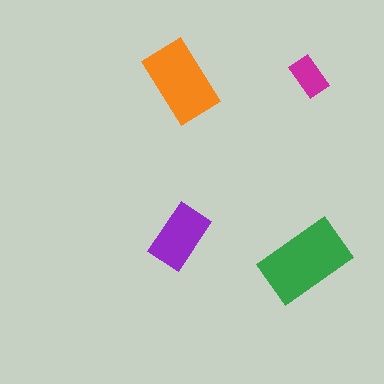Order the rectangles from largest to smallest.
the green one, the orange one, the purple one, the magenta one.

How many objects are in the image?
There are 4 objects in the image.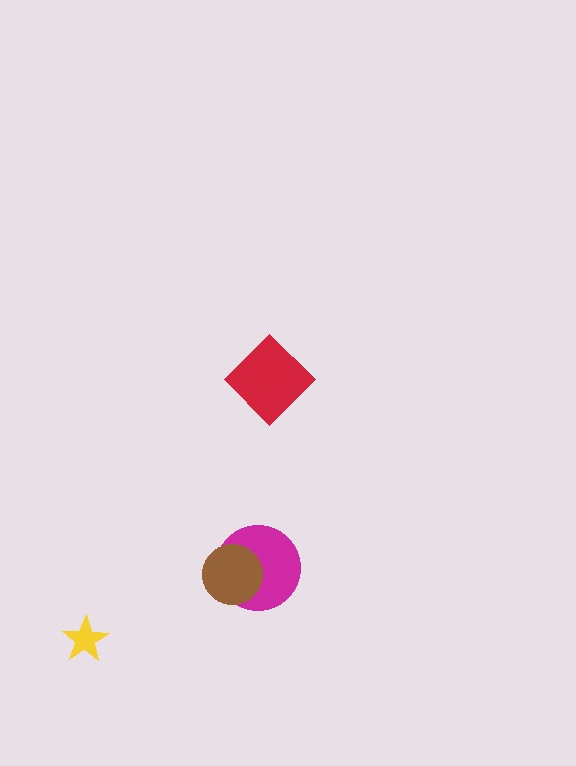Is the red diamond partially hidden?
No, no other shape covers it.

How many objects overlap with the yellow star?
0 objects overlap with the yellow star.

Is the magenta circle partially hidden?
Yes, it is partially covered by another shape.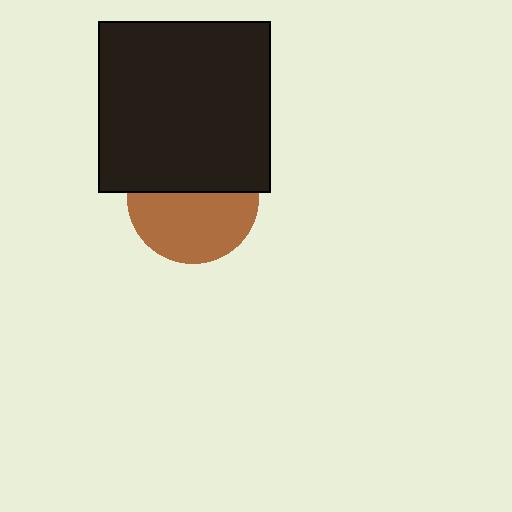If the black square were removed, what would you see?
You would see the complete brown circle.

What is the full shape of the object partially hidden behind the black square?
The partially hidden object is a brown circle.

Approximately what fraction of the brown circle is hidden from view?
Roughly 46% of the brown circle is hidden behind the black square.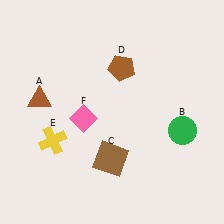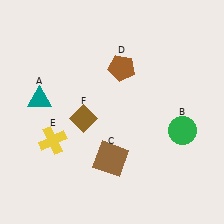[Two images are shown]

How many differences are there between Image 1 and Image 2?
There are 2 differences between the two images.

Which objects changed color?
A changed from brown to teal. F changed from pink to brown.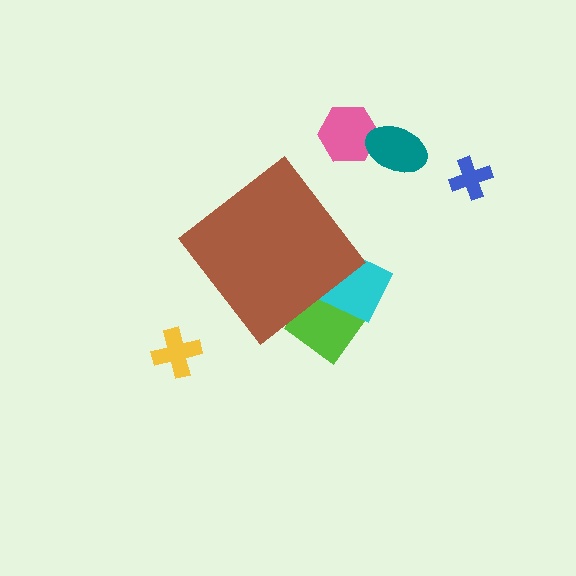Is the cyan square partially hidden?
Yes, the cyan square is partially hidden behind the brown diamond.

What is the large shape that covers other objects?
A brown diamond.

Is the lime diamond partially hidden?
Yes, the lime diamond is partially hidden behind the brown diamond.